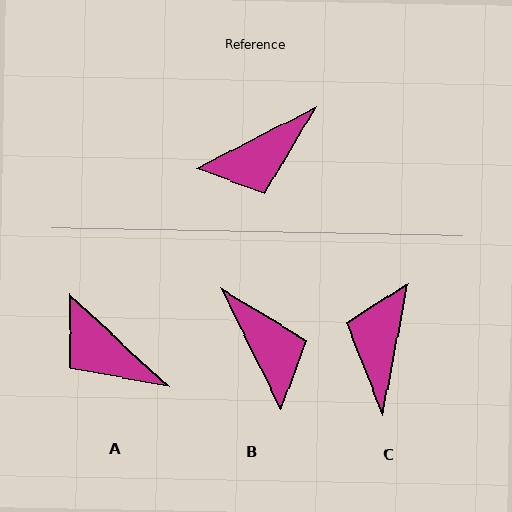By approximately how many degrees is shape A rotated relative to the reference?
Approximately 70 degrees clockwise.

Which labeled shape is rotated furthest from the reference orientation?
C, about 128 degrees away.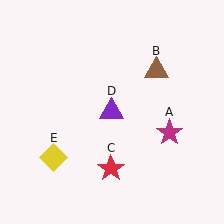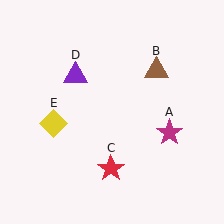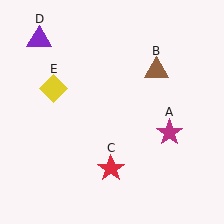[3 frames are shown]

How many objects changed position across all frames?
2 objects changed position: purple triangle (object D), yellow diamond (object E).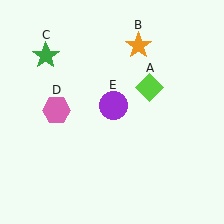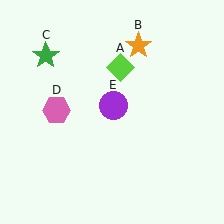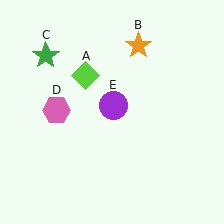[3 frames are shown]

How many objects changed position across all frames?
1 object changed position: lime diamond (object A).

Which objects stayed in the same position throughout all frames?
Orange star (object B) and green star (object C) and pink hexagon (object D) and purple circle (object E) remained stationary.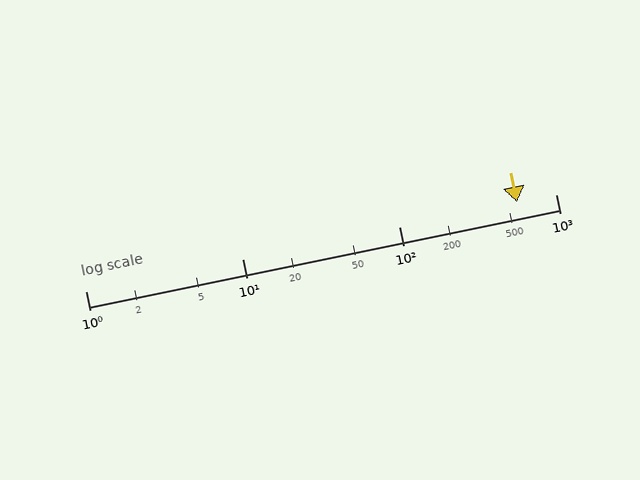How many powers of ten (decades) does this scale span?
The scale spans 3 decades, from 1 to 1000.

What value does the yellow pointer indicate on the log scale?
The pointer indicates approximately 570.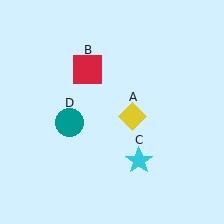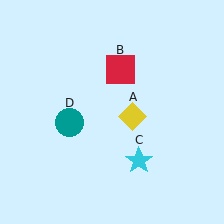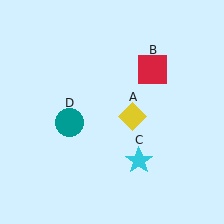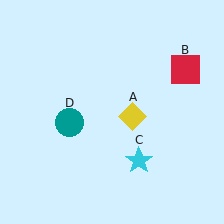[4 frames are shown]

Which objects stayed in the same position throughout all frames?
Yellow diamond (object A) and cyan star (object C) and teal circle (object D) remained stationary.